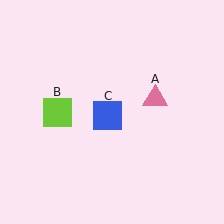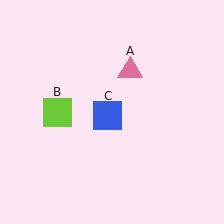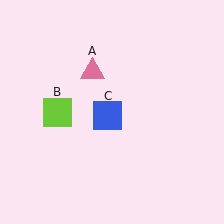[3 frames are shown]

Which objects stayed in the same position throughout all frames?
Lime square (object B) and blue square (object C) remained stationary.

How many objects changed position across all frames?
1 object changed position: pink triangle (object A).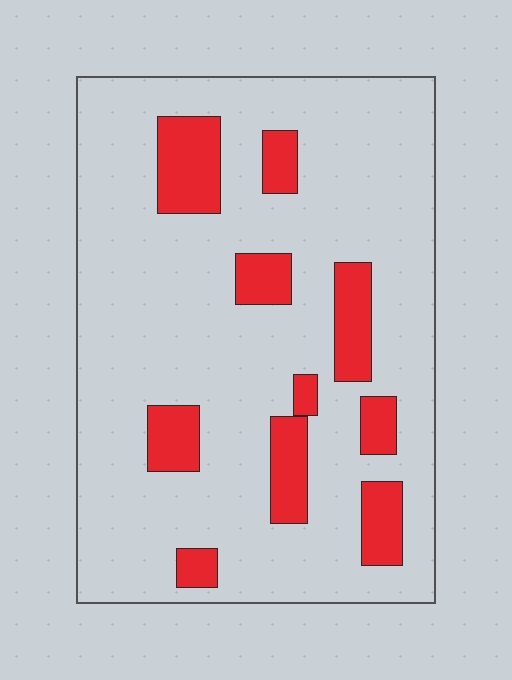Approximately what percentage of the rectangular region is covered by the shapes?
Approximately 15%.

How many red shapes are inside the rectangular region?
10.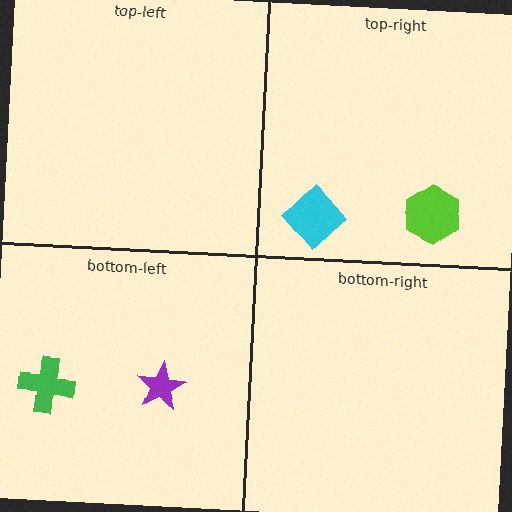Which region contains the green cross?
The bottom-left region.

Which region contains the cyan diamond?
The top-right region.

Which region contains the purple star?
The bottom-left region.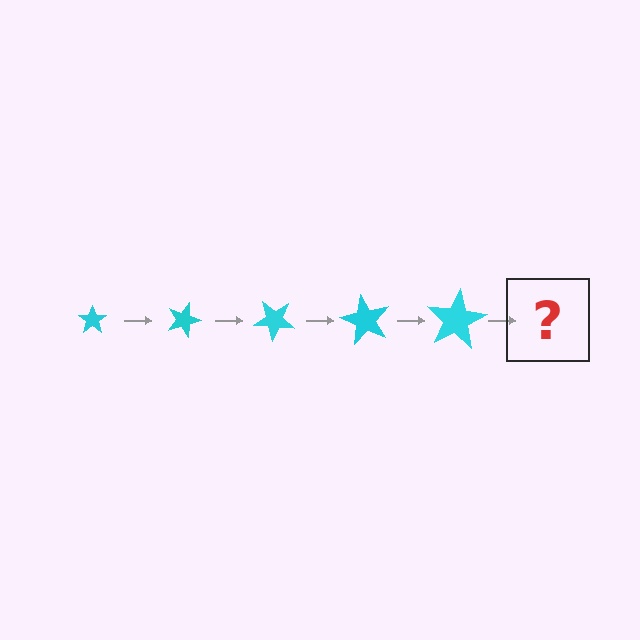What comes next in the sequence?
The next element should be a star, larger than the previous one and rotated 100 degrees from the start.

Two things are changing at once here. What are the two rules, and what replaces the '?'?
The two rules are that the star grows larger each step and it rotates 20 degrees each step. The '?' should be a star, larger than the previous one and rotated 100 degrees from the start.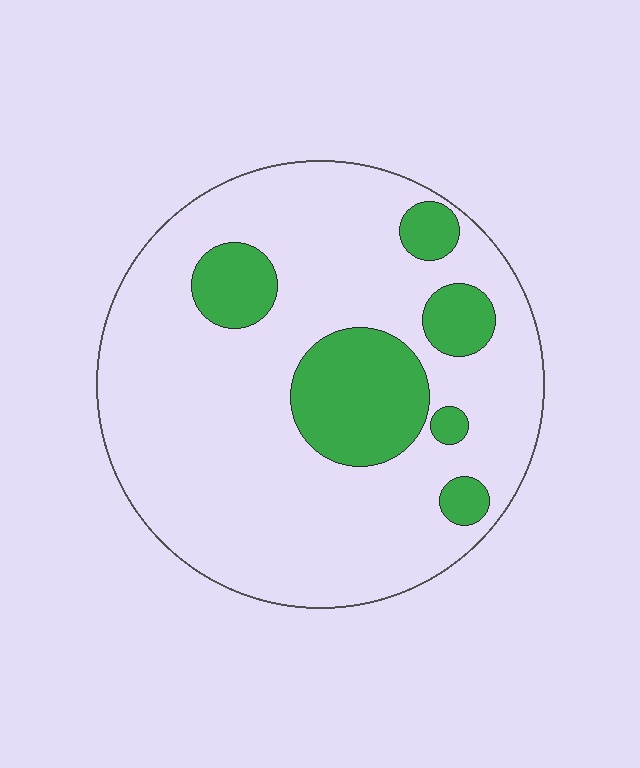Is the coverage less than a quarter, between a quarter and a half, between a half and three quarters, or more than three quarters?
Less than a quarter.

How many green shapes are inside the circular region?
6.